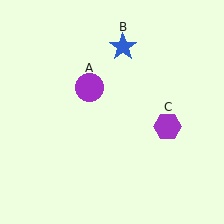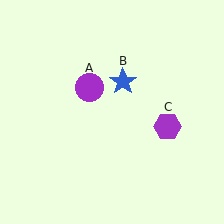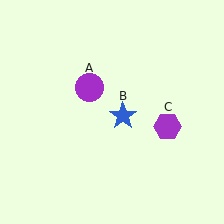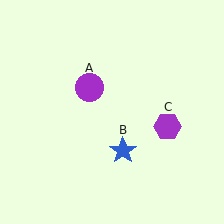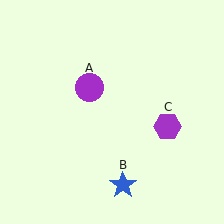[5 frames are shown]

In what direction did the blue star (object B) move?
The blue star (object B) moved down.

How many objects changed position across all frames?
1 object changed position: blue star (object B).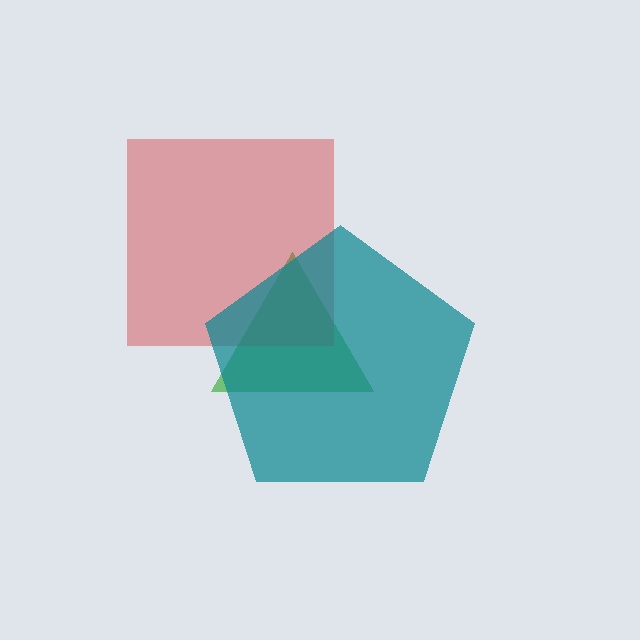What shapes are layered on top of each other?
The layered shapes are: a green triangle, a red square, a teal pentagon.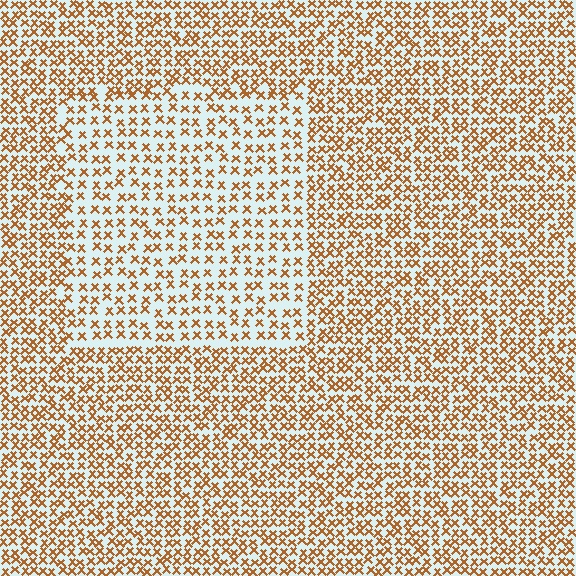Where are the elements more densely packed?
The elements are more densely packed outside the rectangle boundary.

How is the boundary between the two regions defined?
The boundary is defined by a change in element density (approximately 1.7x ratio). All elements are the same color, size, and shape.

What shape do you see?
I see a rectangle.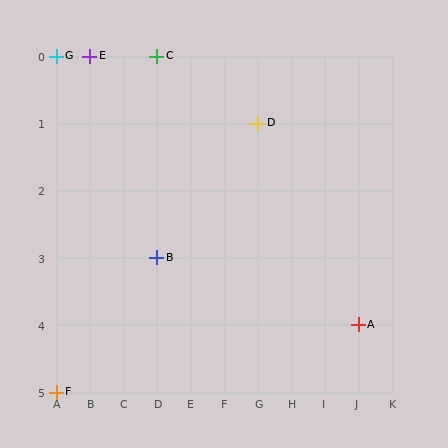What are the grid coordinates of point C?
Point C is at grid coordinates (D, 0).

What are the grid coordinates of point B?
Point B is at grid coordinates (D, 3).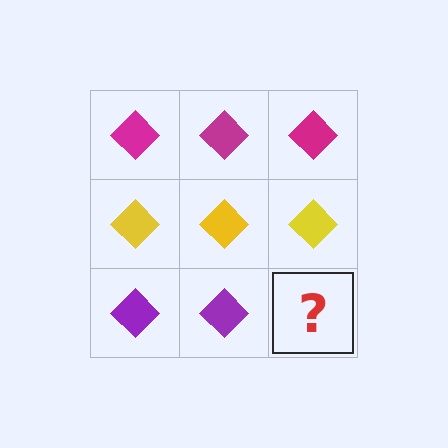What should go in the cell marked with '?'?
The missing cell should contain a purple diamond.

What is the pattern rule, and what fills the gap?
The rule is that each row has a consistent color. The gap should be filled with a purple diamond.